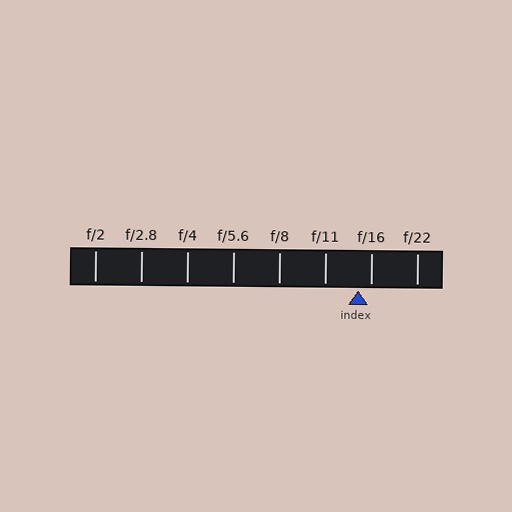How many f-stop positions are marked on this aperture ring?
There are 8 f-stop positions marked.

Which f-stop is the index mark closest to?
The index mark is closest to f/16.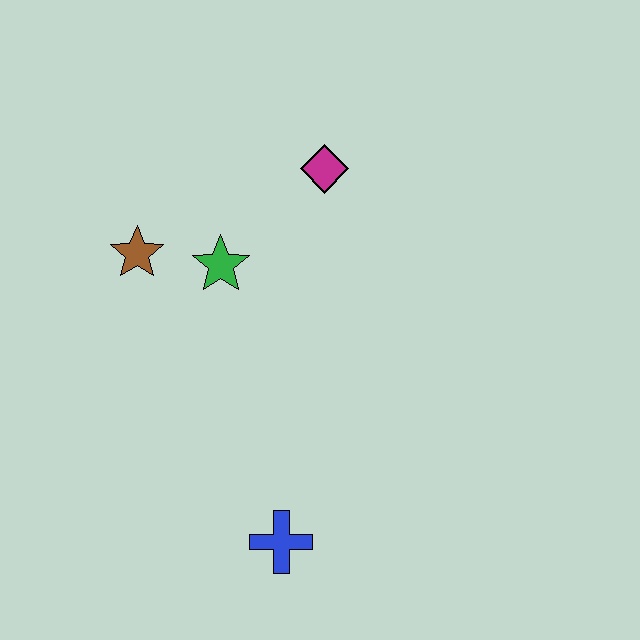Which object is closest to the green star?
The brown star is closest to the green star.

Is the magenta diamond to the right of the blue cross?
Yes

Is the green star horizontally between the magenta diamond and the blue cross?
No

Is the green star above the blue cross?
Yes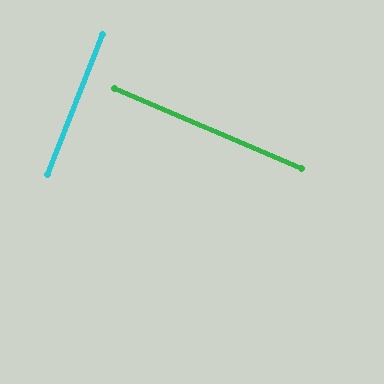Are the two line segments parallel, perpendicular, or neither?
Perpendicular — they meet at approximately 89°.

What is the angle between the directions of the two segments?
Approximately 89 degrees.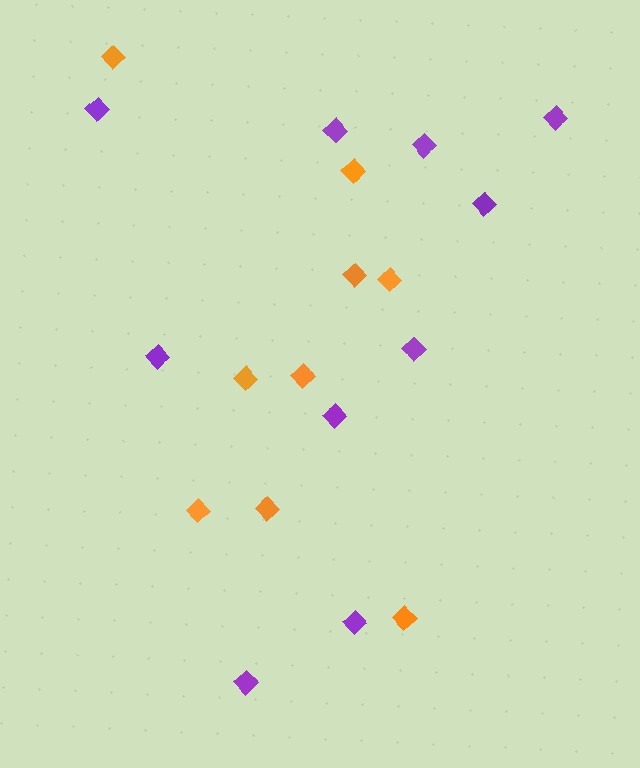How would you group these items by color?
There are 2 groups: one group of orange diamonds (9) and one group of purple diamonds (10).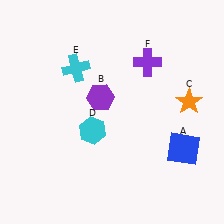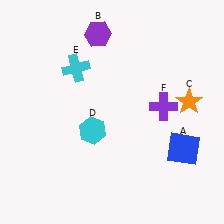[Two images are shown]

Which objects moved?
The objects that moved are: the purple hexagon (B), the purple cross (F).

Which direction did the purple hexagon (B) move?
The purple hexagon (B) moved up.